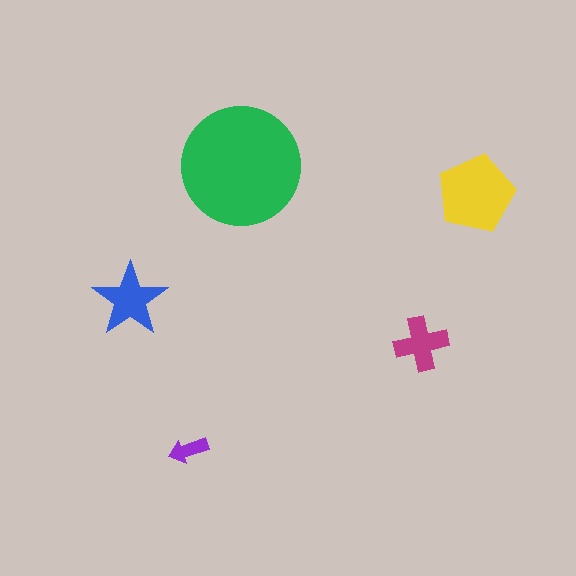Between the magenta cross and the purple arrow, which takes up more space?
The magenta cross.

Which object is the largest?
The green circle.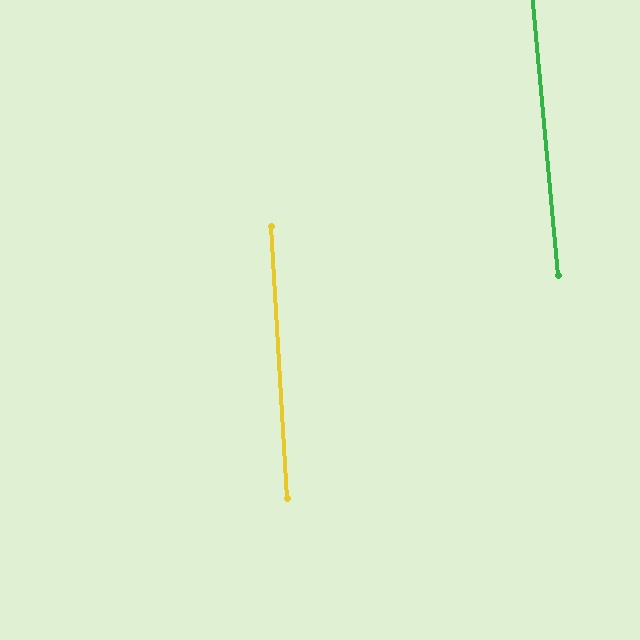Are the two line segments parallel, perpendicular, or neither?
Parallel — their directions differ by only 1.9°.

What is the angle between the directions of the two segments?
Approximately 2 degrees.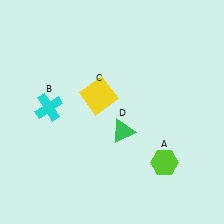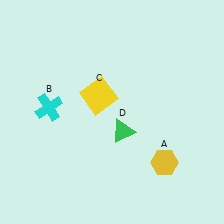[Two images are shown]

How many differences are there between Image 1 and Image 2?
There is 1 difference between the two images.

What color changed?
The hexagon (A) changed from lime in Image 1 to yellow in Image 2.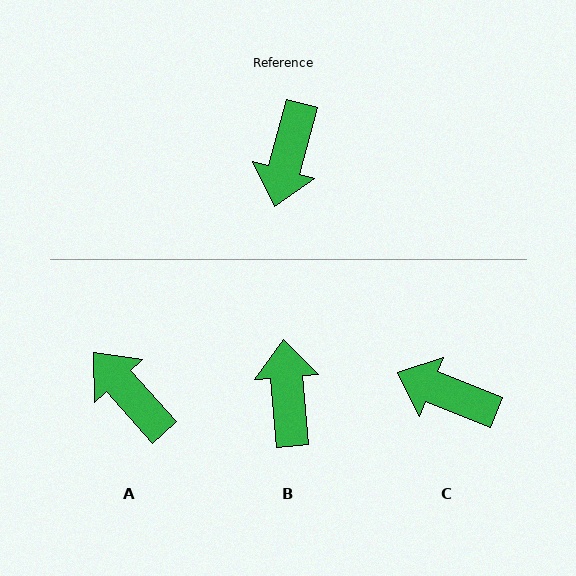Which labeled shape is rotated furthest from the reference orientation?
B, about 160 degrees away.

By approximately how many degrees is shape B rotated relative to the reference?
Approximately 160 degrees clockwise.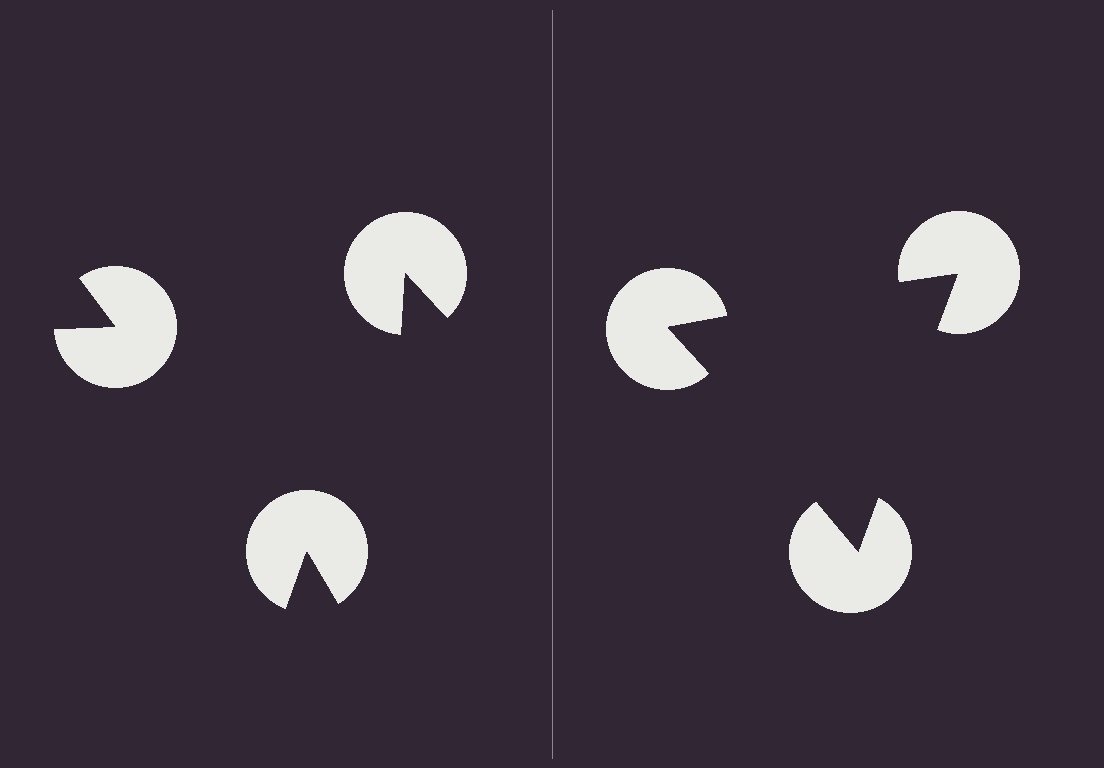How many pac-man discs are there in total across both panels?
6 — 3 on each side.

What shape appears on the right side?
An illusory triangle.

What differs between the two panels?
The pac-man discs are positioned identically on both sides; only the wedge orientations differ. On the right they align to a triangle; on the left they are misaligned.